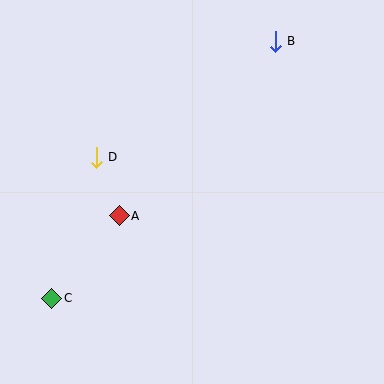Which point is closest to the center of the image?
Point A at (119, 216) is closest to the center.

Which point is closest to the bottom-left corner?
Point C is closest to the bottom-left corner.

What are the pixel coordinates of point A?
Point A is at (119, 216).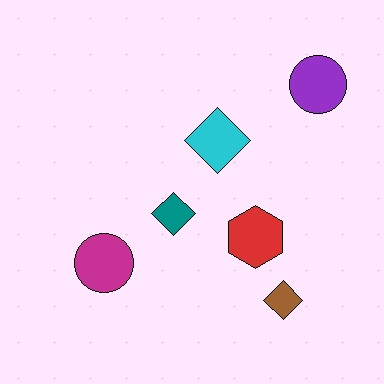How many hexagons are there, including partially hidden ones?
There is 1 hexagon.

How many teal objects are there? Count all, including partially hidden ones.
There is 1 teal object.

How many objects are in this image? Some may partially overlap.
There are 6 objects.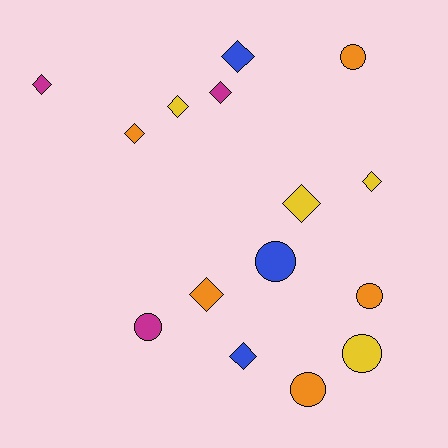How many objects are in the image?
There are 15 objects.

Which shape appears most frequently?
Diamond, with 9 objects.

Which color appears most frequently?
Orange, with 5 objects.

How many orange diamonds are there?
There are 2 orange diamonds.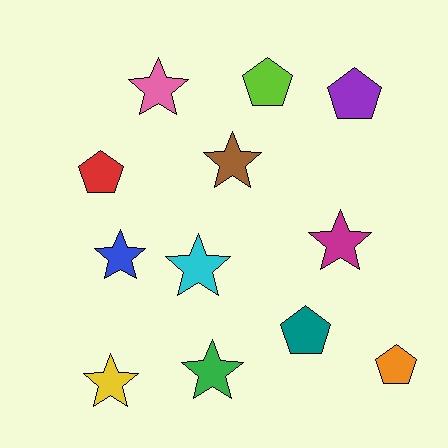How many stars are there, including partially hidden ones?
There are 7 stars.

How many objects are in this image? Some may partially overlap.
There are 12 objects.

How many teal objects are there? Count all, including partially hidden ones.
There is 1 teal object.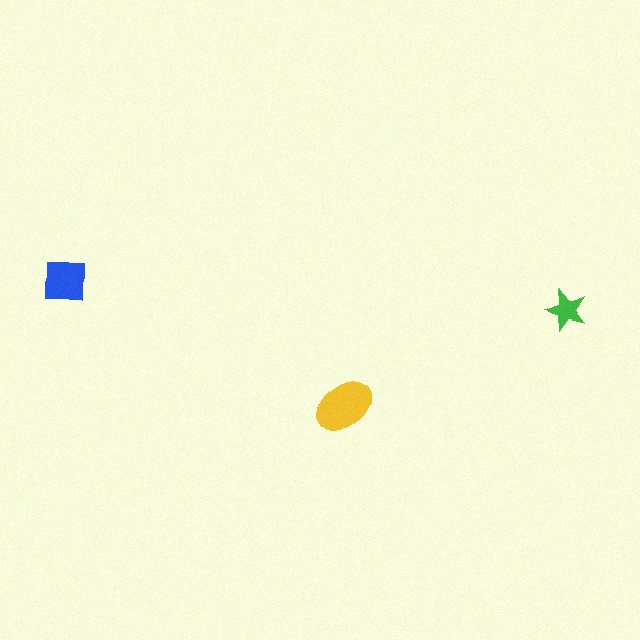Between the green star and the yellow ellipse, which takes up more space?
The yellow ellipse.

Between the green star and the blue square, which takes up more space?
The blue square.